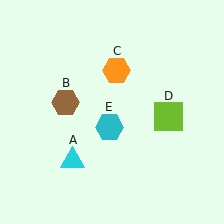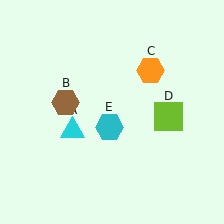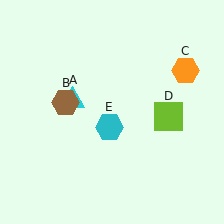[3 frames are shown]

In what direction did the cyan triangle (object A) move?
The cyan triangle (object A) moved up.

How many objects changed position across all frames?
2 objects changed position: cyan triangle (object A), orange hexagon (object C).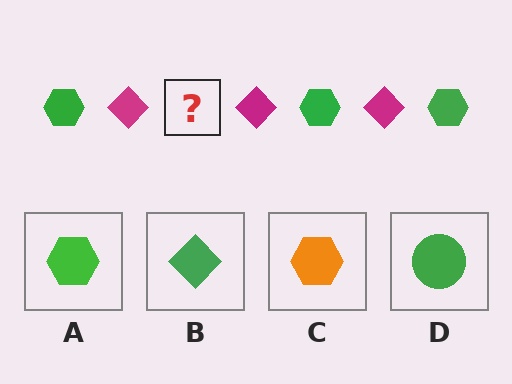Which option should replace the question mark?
Option A.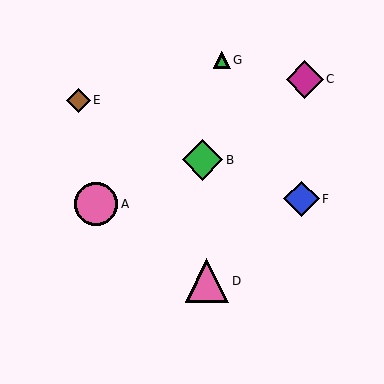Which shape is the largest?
The pink triangle (labeled D) is the largest.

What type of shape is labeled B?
Shape B is a green diamond.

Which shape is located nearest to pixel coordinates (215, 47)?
The green triangle (labeled G) at (222, 60) is nearest to that location.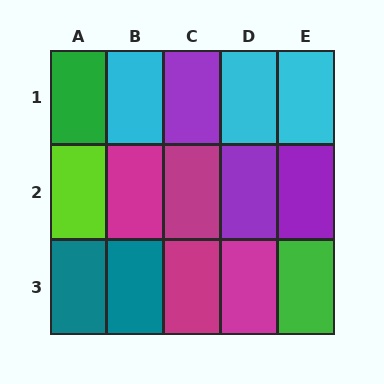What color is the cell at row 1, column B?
Cyan.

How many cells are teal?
2 cells are teal.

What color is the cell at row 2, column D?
Purple.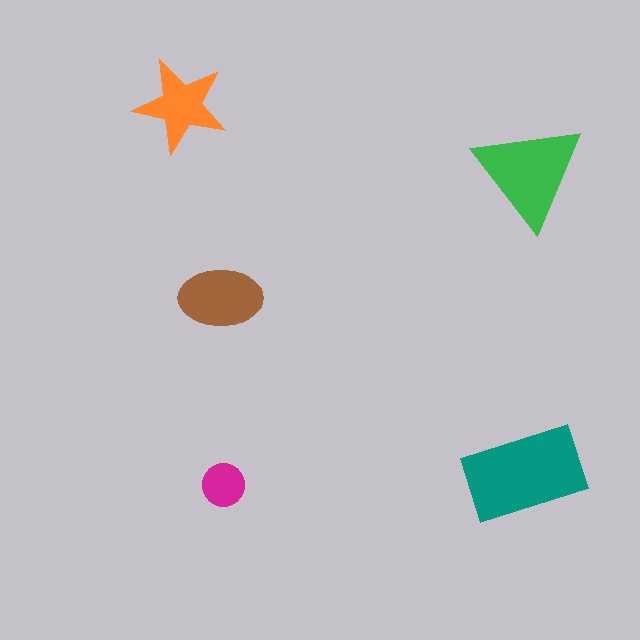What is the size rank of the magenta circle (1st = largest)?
5th.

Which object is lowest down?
The magenta circle is bottommost.